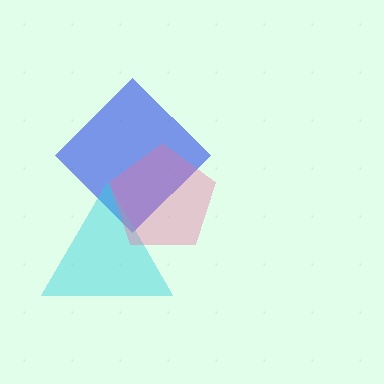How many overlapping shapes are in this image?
There are 3 overlapping shapes in the image.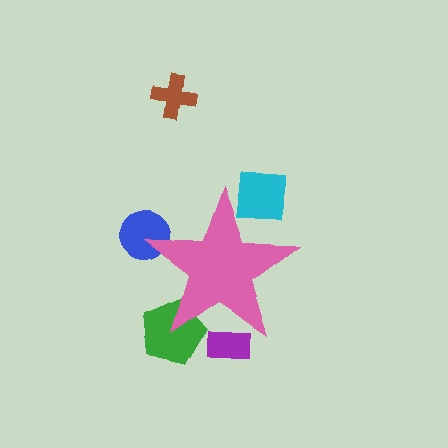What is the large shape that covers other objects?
A pink star.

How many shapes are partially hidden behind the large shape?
4 shapes are partially hidden.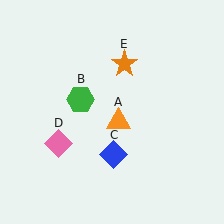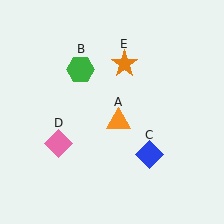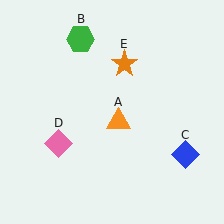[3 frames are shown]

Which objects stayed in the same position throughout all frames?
Orange triangle (object A) and pink diamond (object D) and orange star (object E) remained stationary.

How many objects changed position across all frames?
2 objects changed position: green hexagon (object B), blue diamond (object C).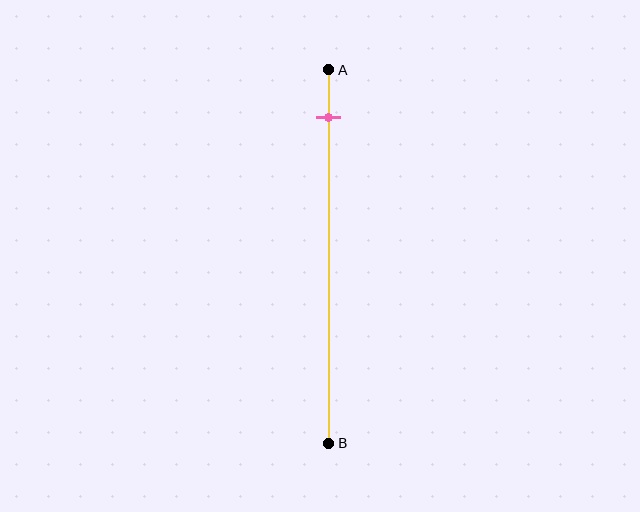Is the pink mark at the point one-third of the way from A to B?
No, the mark is at about 15% from A, not at the 33% one-third point.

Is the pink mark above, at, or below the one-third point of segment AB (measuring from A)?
The pink mark is above the one-third point of segment AB.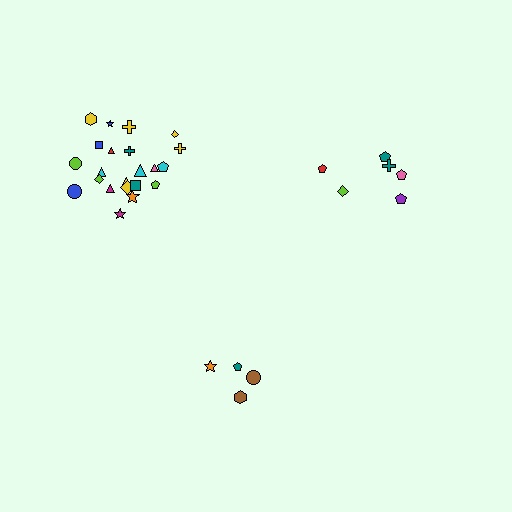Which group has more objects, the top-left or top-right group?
The top-left group.